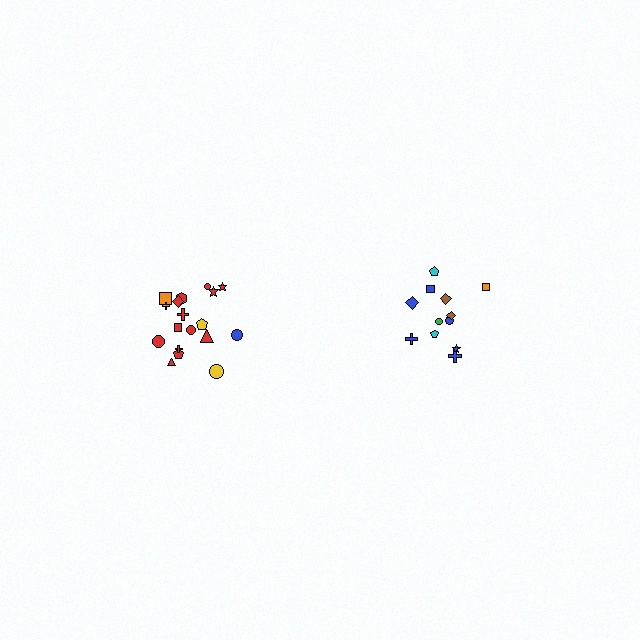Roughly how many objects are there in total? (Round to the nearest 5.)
Roughly 30 objects in total.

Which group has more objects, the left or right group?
The left group.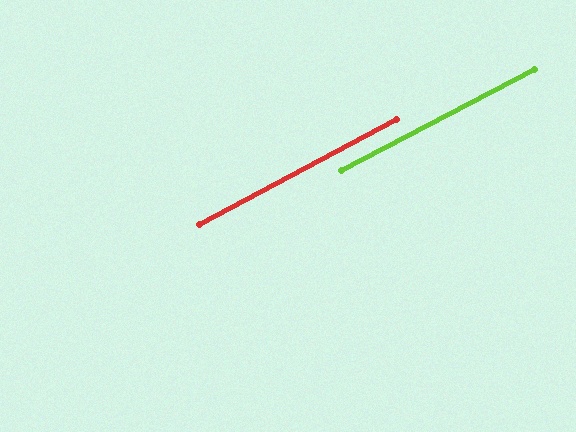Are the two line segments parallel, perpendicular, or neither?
Parallel — their directions differ by only 0.6°.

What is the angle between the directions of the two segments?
Approximately 1 degree.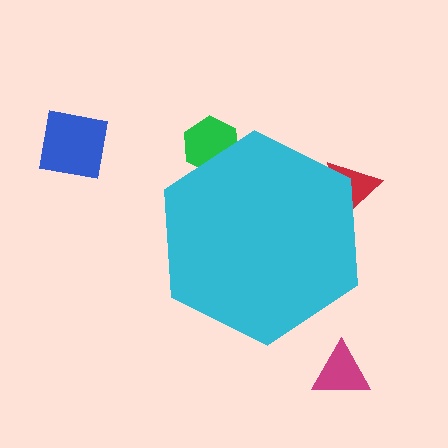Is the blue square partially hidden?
No, the blue square is fully visible.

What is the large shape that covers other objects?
A cyan hexagon.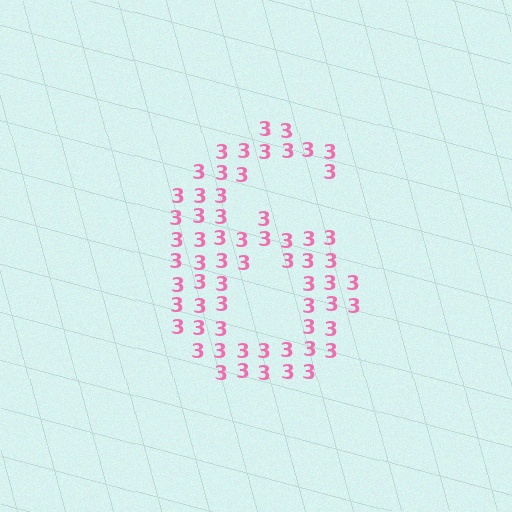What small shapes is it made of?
It is made of small digit 3's.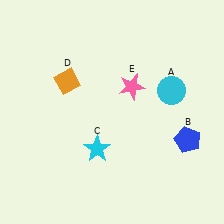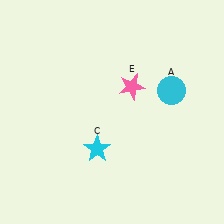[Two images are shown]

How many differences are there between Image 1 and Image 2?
There are 2 differences between the two images.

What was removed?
The orange diamond (D), the blue pentagon (B) were removed in Image 2.